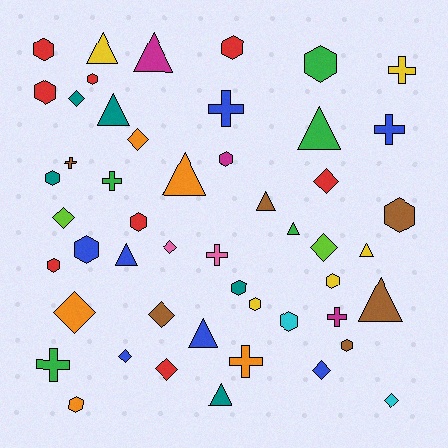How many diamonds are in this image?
There are 12 diamonds.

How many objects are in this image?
There are 50 objects.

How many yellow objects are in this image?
There are 5 yellow objects.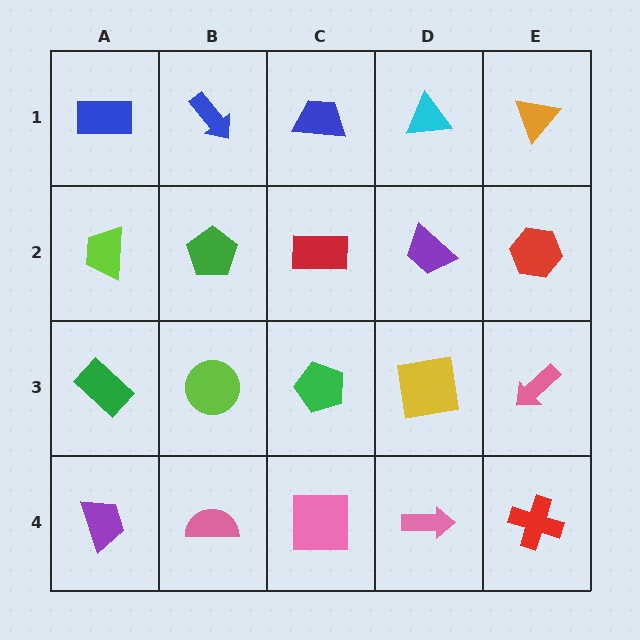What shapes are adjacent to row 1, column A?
A lime trapezoid (row 2, column A), a blue arrow (row 1, column B).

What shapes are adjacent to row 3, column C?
A red rectangle (row 2, column C), a pink square (row 4, column C), a lime circle (row 3, column B), a yellow square (row 3, column D).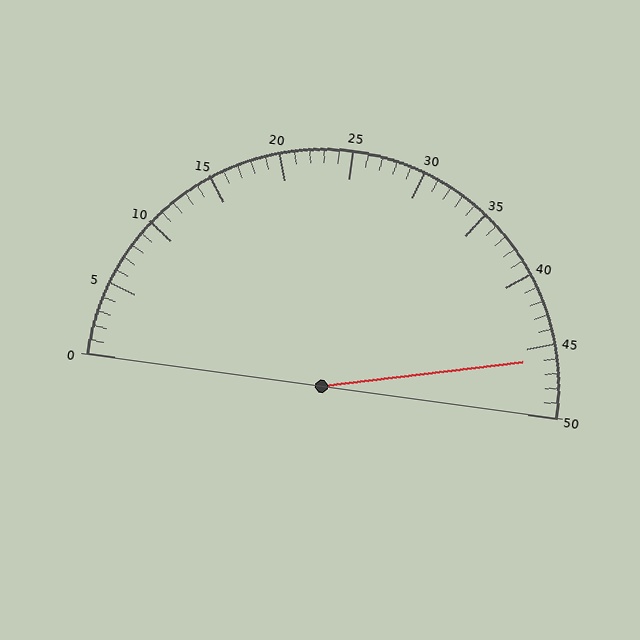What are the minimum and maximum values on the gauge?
The gauge ranges from 0 to 50.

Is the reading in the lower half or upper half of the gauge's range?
The reading is in the upper half of the range (0 to 50).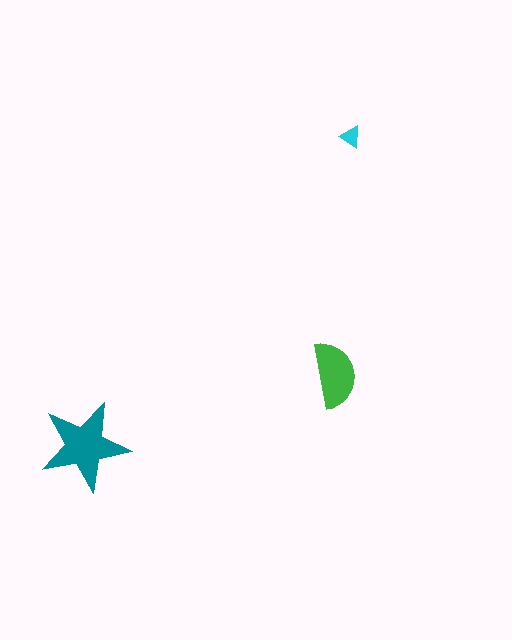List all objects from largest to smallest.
The teal star, the green semicircle, the cyan triangle.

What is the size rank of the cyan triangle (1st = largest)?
3rd.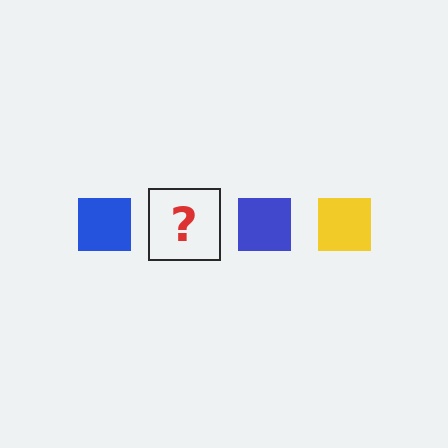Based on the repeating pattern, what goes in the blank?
The blank should be a yellow square.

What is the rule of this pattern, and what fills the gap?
The rule is that the pattern cycles through blue, yellow squares. The gap should be filled with a yellow square.